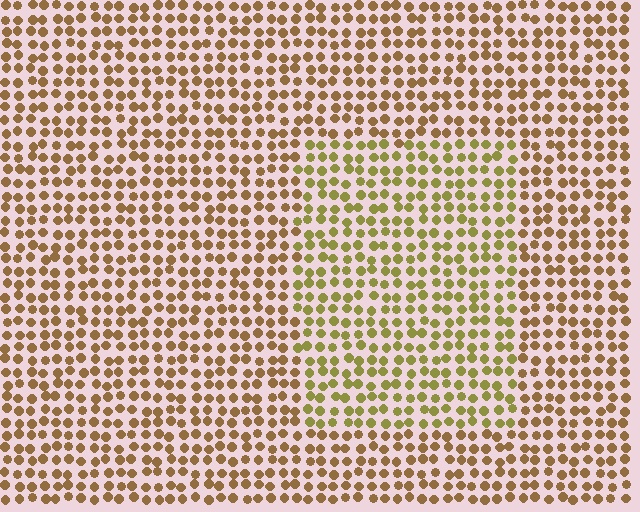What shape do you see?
I see a rectangle.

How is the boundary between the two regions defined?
The boundary is defined purely by a slight shift in hue (about 31 degrees). Spacing, size, and orientation are identical on both sides.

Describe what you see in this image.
The image is filled with small brown elements in a uniform arrangement. A rectangle-shaped region is visible where the elements are tinted to a slightly different hue, forming a subtle color boundary.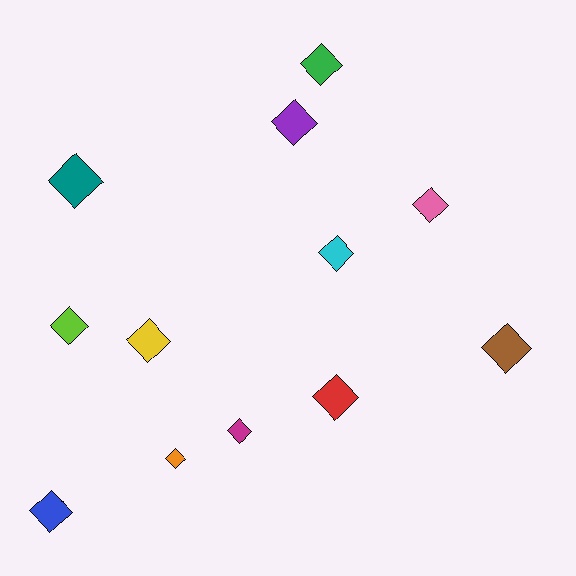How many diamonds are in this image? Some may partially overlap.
There are 12 diamonds.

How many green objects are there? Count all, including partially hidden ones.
There is 1 green object.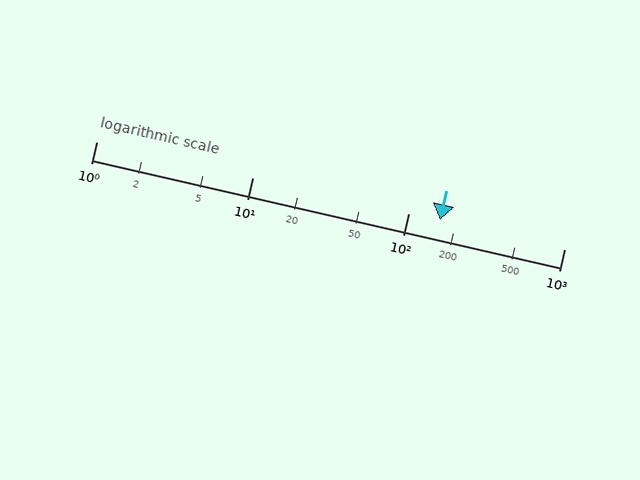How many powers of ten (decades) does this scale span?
The scale spans 3 decades, from 1 to 1000.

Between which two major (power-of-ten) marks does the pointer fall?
The pointer is between 100 and 1000.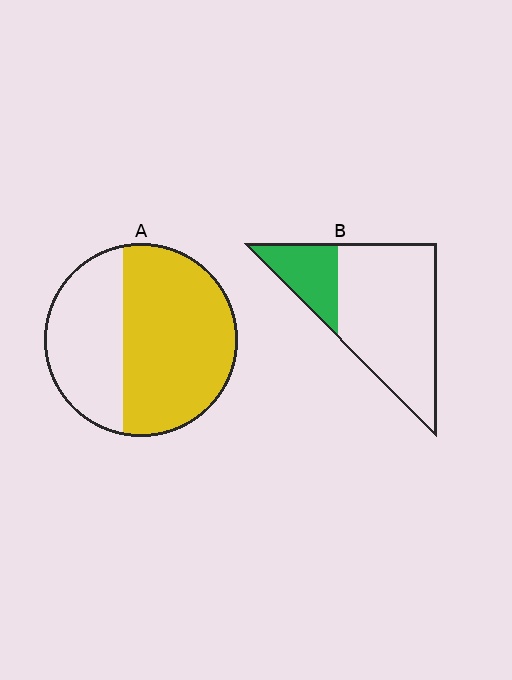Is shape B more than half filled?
No.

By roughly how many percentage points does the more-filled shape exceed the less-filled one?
By roughly 40 percentage points (A over B).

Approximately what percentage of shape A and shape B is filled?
A is approximately 60% and B is approximately 25%.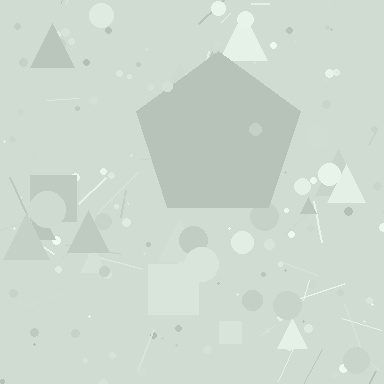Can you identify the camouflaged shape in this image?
The camouflaged shape is a pentagon.